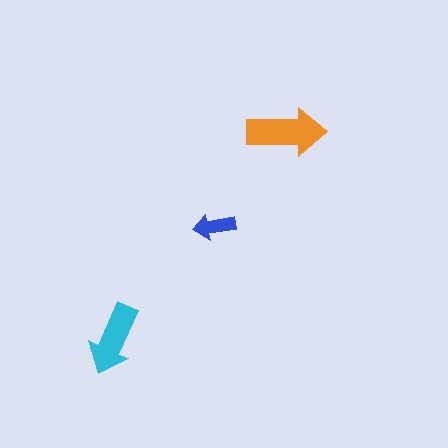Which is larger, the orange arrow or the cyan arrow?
The orange one.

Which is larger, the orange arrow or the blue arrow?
The orange one.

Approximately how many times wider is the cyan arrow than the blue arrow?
About 1.5 times wider.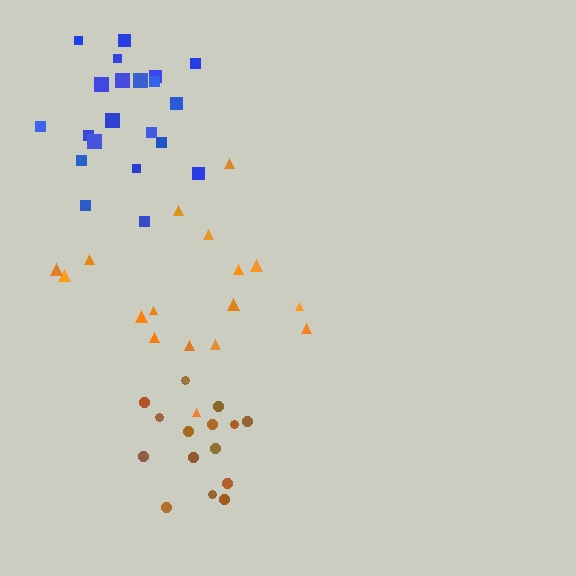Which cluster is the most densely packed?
Brown.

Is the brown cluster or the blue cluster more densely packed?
Brown.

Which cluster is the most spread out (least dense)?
Orange.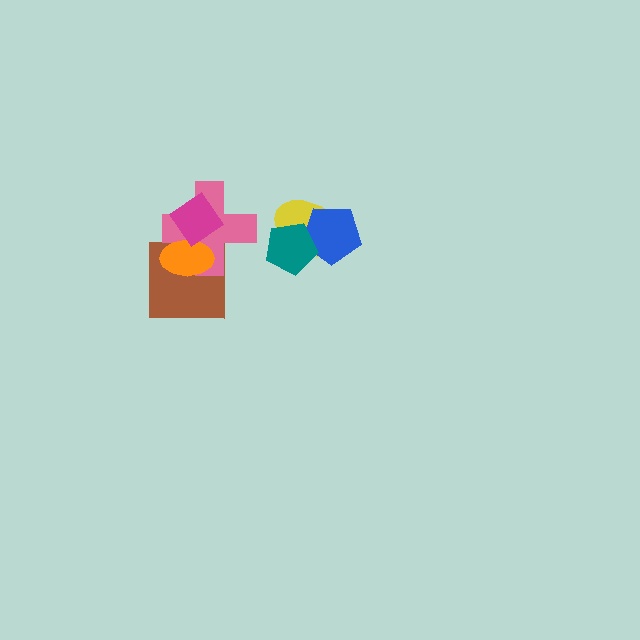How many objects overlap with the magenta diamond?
2 objects overlap with the magenta diamond.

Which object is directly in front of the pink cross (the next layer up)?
The orange ellipse is directly in front of the pink cross.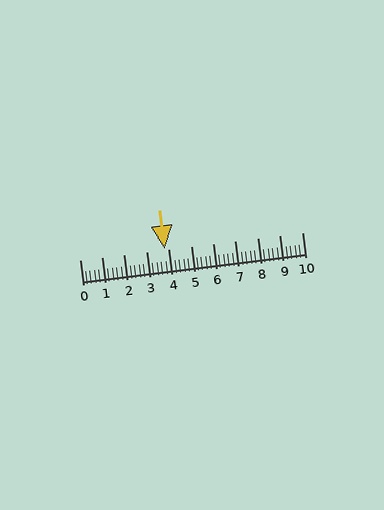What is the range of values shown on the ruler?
The ruler shows values from 0 to 10.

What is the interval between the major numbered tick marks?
The major tick marks are spaced 1 units apart.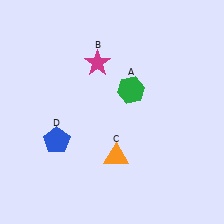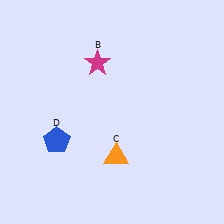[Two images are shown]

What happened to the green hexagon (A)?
The green hexagon (A) was removed in Image 2. It was in the top-right area of Image 1.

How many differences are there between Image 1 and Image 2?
There is 1 difference between the two images.